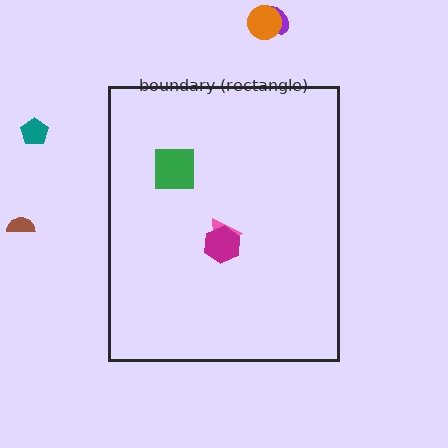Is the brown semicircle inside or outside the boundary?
Outside.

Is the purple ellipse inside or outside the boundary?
Outside.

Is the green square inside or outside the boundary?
Inside.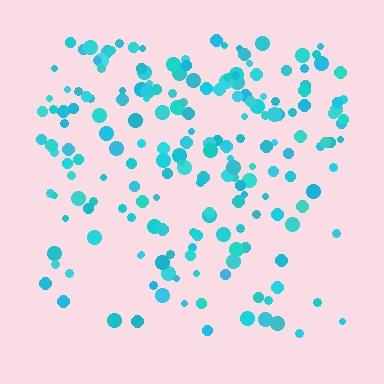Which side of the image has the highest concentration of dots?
The top.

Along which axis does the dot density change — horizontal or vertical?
Vertical.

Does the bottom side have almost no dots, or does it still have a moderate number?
Still a moderate number, just noticeably fewer than the top.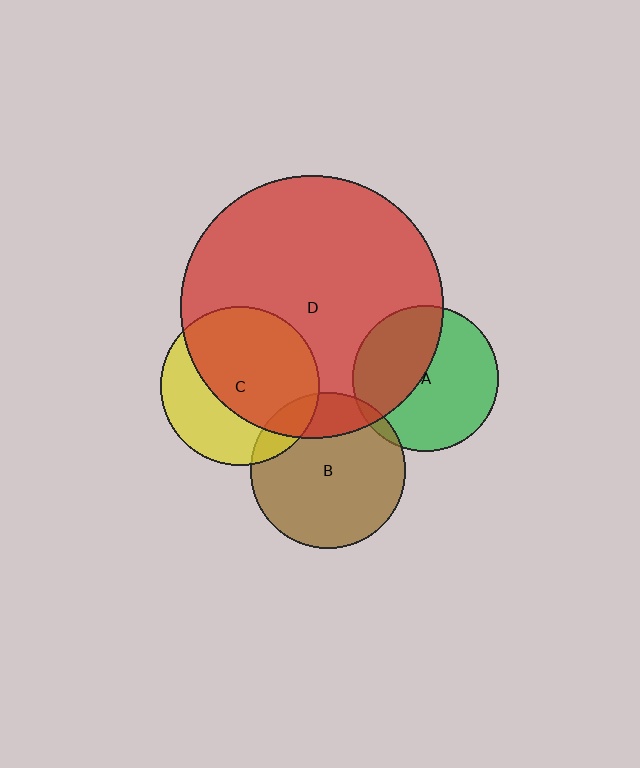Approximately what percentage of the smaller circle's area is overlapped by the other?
Approximately 40%.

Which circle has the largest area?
Circle D (red).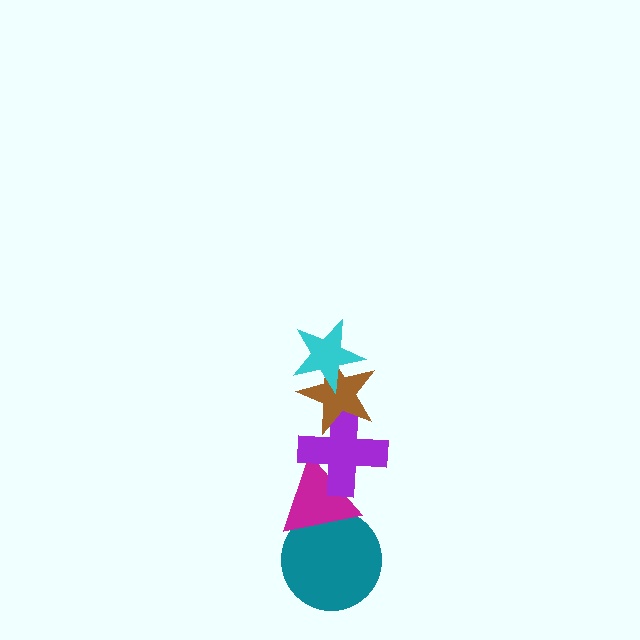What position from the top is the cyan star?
The cyan star is 1st from the top.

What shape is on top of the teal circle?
The magenta triangle is on top of the teal circle.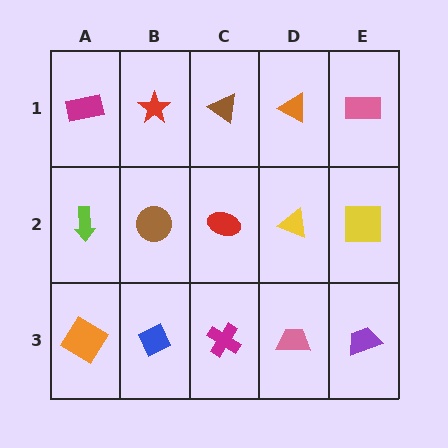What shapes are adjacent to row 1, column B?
A brown circle (row 2, column B), a magenta rectangle (row 1, column A), a brown triangle (row 1, column C).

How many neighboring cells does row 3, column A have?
2.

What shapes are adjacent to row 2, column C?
A brown triangle (row 1, column C), a magenta cross (row 3, column C), a brown circle (row 2, column B), a yellow triangle (row 2, column D).